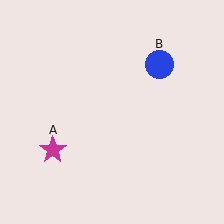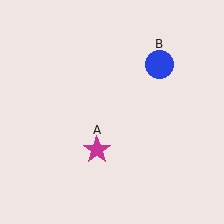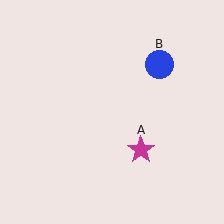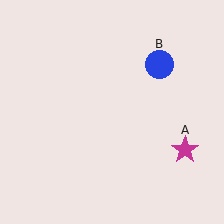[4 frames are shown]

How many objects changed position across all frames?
1 object changed position: magenta star (object A).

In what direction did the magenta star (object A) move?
The magenta star (object A) moved right.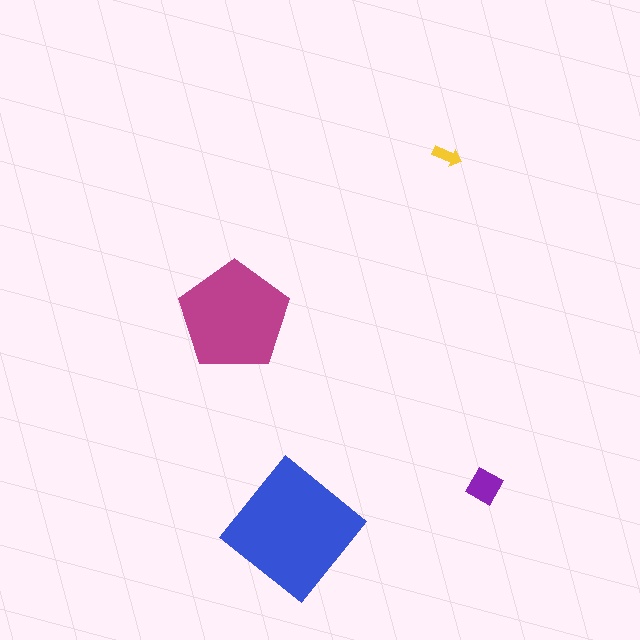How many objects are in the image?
There are 4 objects in the image.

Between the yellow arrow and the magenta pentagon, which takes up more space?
The magenta pentagon.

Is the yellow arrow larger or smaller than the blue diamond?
Smaller.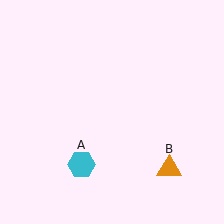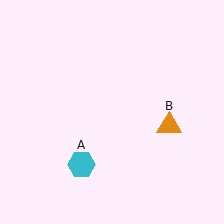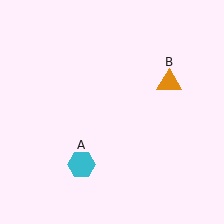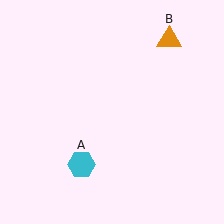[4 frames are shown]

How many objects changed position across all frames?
1 object changed position: orange triangle (object B).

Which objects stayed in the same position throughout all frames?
Cyan hexagon (object A) remained stationary.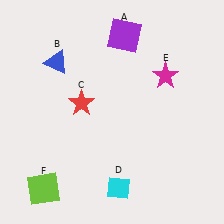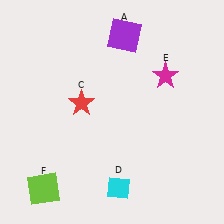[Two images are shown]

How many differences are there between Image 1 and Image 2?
There is 1 difference between the two images.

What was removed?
The blue triangle (B) was removed in Image 2.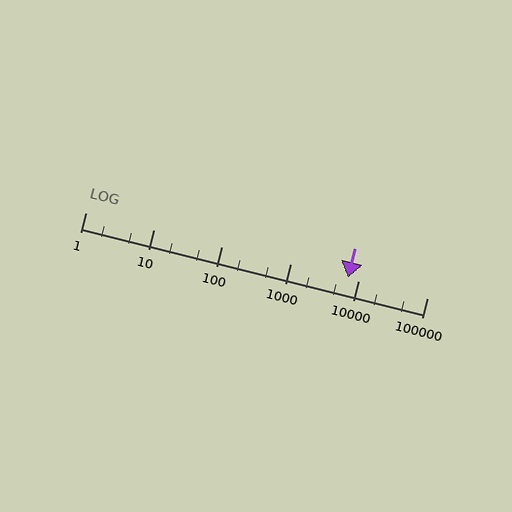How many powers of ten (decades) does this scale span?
The scale spans 5 decades, from 1 to 100000.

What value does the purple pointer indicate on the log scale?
The pointer indicates approximately 7000.